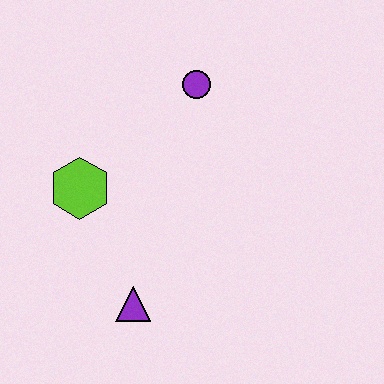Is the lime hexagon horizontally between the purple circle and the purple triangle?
No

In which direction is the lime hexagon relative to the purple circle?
The lime hexagon is to the left of the purple circle.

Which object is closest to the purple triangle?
The lime hexagon is closest to the purple triangle.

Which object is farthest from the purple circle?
The purple triangle is farthest from the purple circle.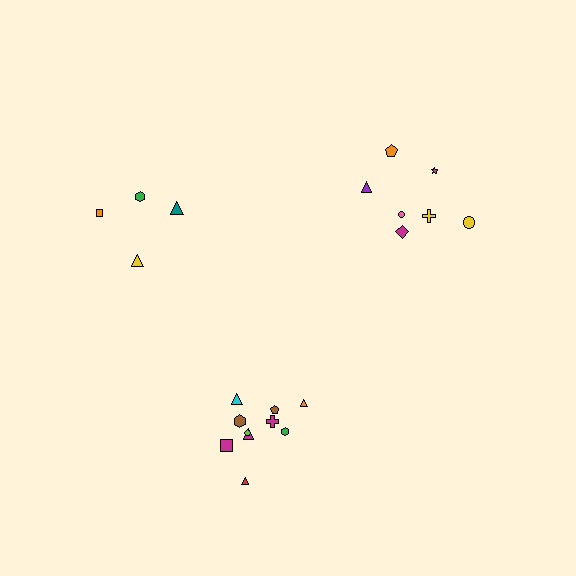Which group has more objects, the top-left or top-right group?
The top-right group.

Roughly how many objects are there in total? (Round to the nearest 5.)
Roughly 20 objects in total.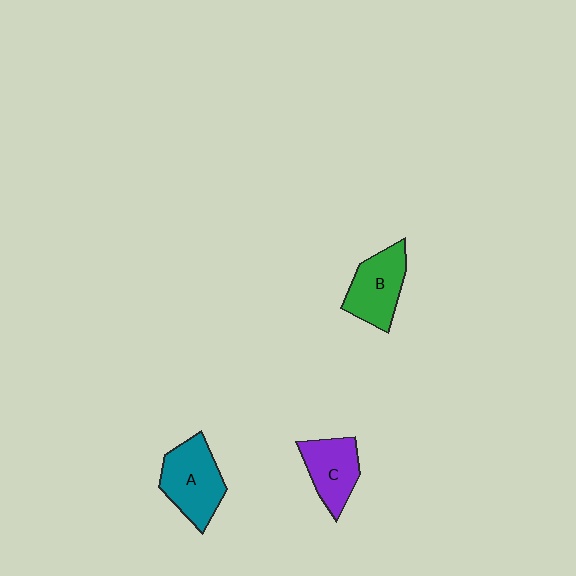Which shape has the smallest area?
Shape C (purple).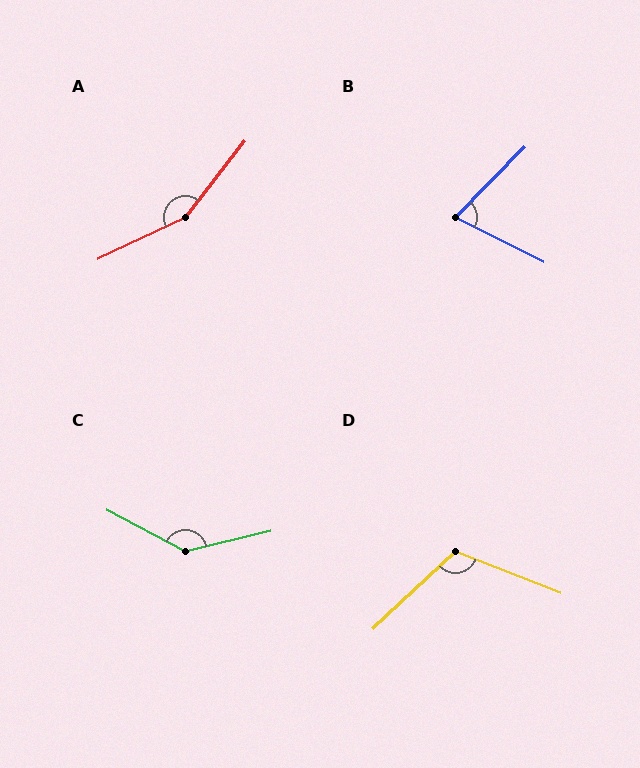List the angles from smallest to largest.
B (72°), D (116°), C (139°), A (153°).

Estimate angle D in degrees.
Approximately 116 degrees.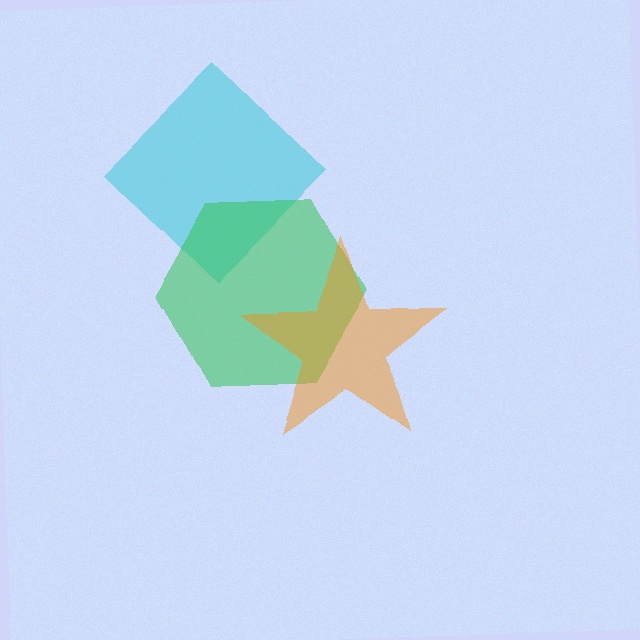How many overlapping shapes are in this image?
There are 3 overlapping shapes in the image.